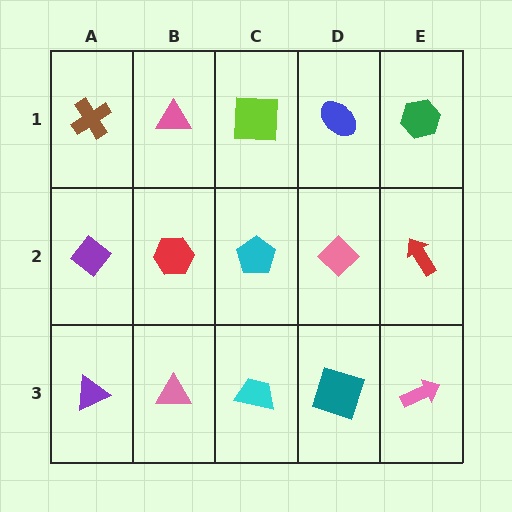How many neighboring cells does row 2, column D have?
4.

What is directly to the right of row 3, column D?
A pink arrow.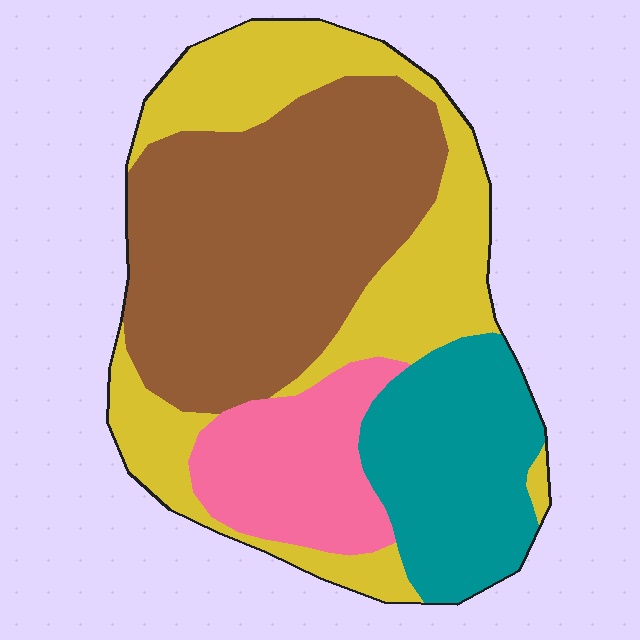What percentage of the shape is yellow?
Yellow takes up about one third (1/3) of the shape.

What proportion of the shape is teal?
Teal takes up about one fifth (1/5) of the shape.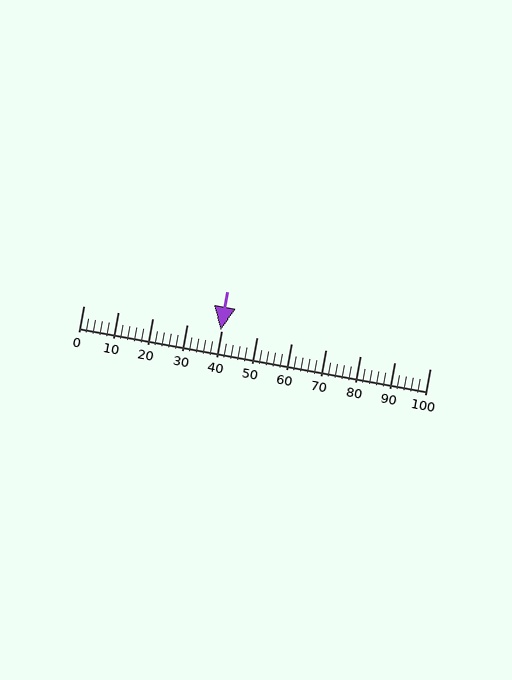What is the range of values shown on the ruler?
The ruler shows values from 0 to 100.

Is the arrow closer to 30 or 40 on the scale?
The arrow is closer to 40.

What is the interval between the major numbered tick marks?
The major tick marks are spaced 10 units apart.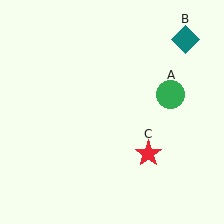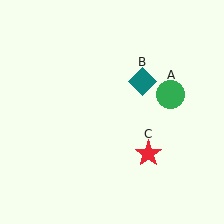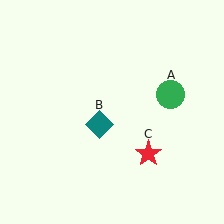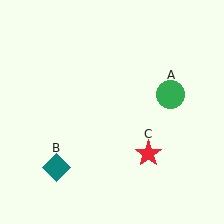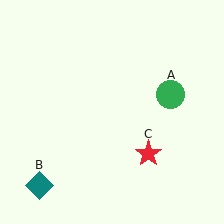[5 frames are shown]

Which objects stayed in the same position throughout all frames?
Green circle (object A) and red star (object C) remained stationary.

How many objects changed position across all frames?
1 object changed position: teal diamond (object B).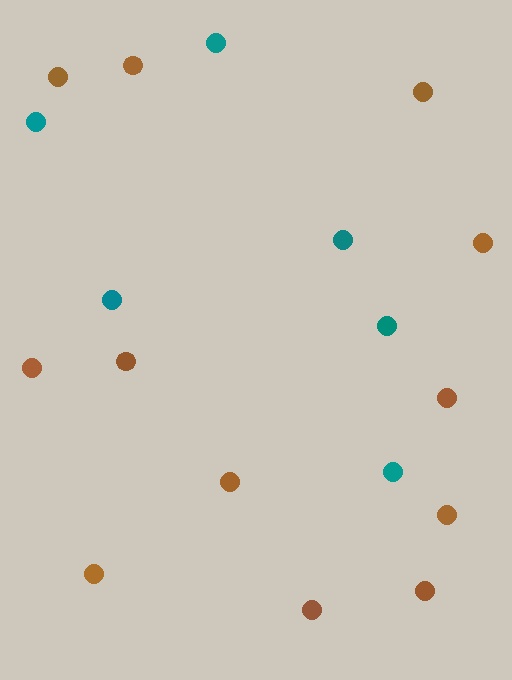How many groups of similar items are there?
There are 2 groups: one group of teal circles (6) and one group of brown circles (12).